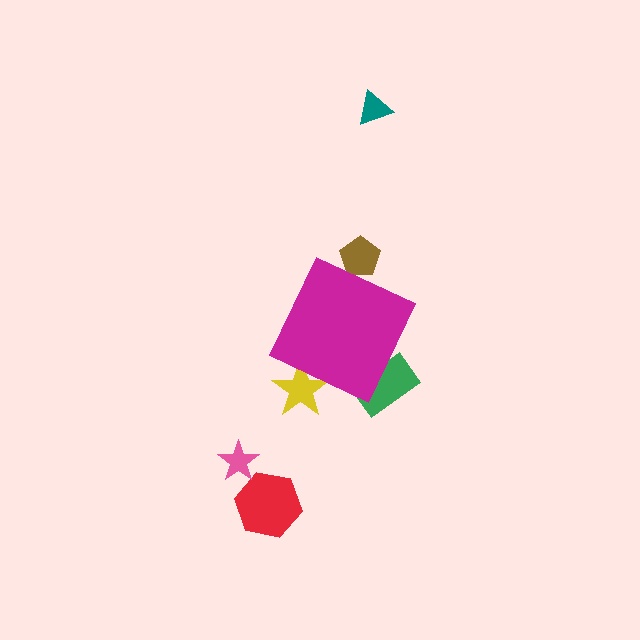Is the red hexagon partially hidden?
No, the red hexagon is fully visible.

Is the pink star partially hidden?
No, the pink star is fully visible.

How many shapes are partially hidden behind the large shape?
3 shapes are partially hidden.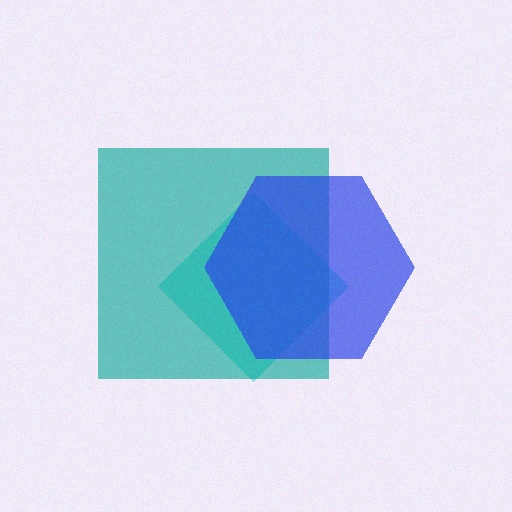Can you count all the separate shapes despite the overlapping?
Yes, there are 3 separate shapes.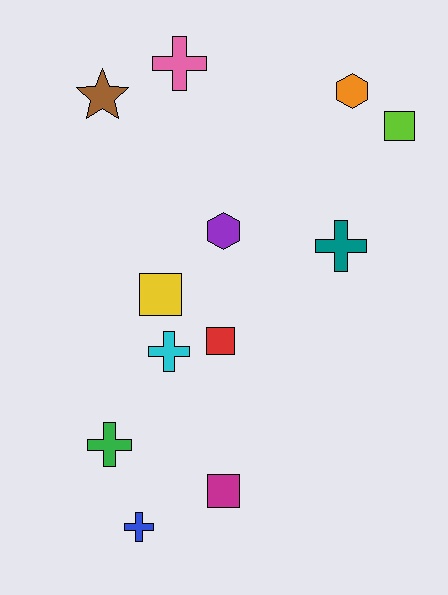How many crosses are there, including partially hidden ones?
There are 5 crosses.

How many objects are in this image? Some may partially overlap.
There are 12 objects.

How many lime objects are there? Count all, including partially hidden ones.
There is 1 lime object.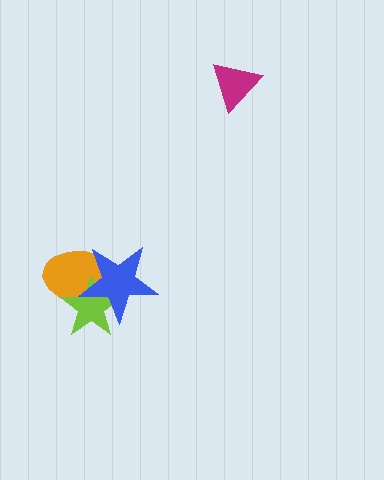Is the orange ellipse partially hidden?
Yes, it is partially covered by another shape.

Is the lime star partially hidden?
Yes, it is partially covered by another shape.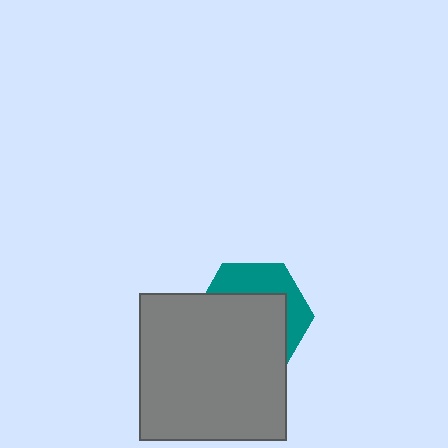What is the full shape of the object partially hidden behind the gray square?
The partially hidden object is a teal hexagon.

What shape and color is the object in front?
The object in front is a gray square.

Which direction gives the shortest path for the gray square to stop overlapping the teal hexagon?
Moving down gives the shortest separation.